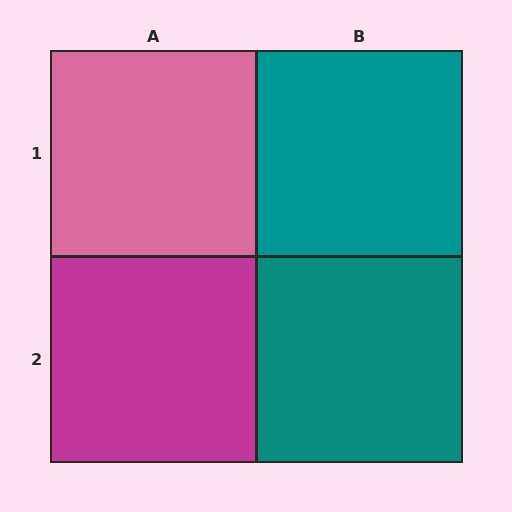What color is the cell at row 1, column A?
Pink.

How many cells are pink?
1 cell is pink.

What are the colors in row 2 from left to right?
Magenta, teal.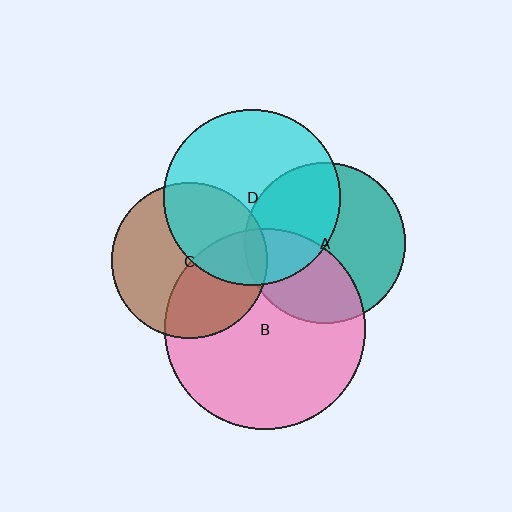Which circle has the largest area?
Circle B (pink).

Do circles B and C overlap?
Yes.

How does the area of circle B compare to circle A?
Approximately 1.6 times.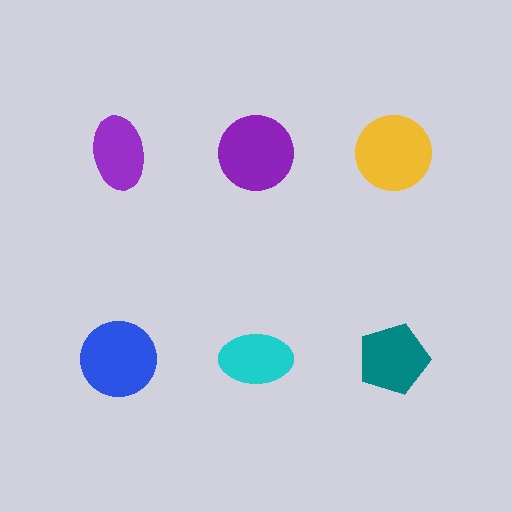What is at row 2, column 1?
A blue circle.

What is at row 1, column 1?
A purple ellipse.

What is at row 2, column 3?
A teal pentagon.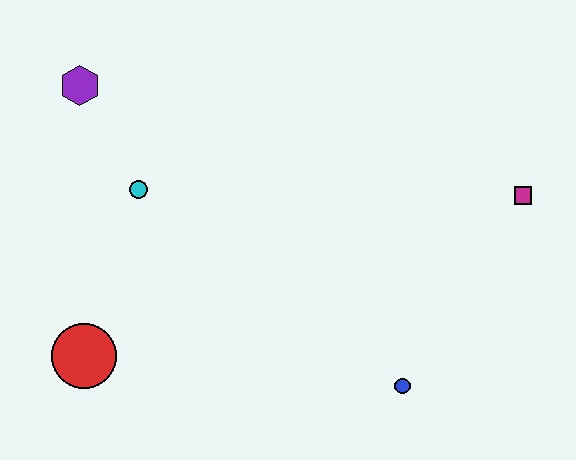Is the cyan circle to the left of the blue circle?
Yes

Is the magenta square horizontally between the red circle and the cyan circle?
No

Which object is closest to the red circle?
The cyan circle is closest to the red circle.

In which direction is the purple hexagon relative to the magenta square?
The purple hexagon is to the left of the magenta square.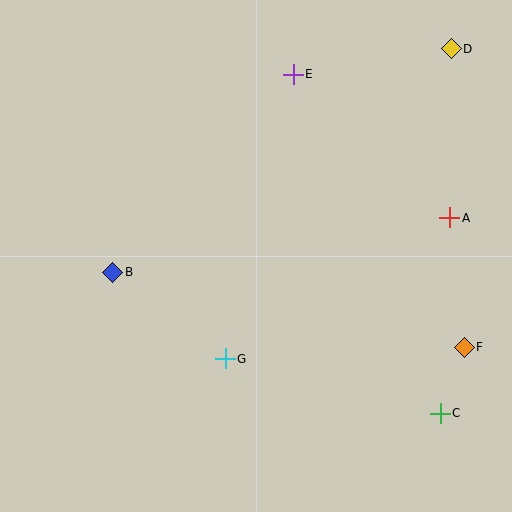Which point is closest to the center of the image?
Point G at (225, 359) is closest to the center.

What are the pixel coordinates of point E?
Point E is at (293, 74).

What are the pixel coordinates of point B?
Point B is at (113, 272).